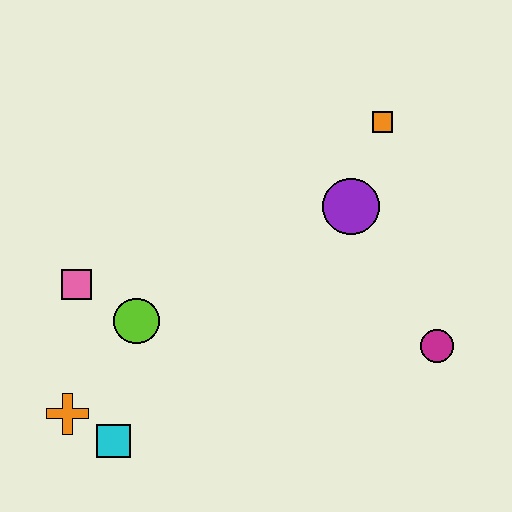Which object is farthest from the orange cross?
The orange square is farthest from the orange cross.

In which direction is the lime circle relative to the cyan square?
The lime circle is above the cyan square.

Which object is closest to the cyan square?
The orange cross is closest to the cyan square.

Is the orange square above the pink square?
Yes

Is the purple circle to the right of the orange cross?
Yes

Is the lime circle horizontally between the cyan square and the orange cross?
No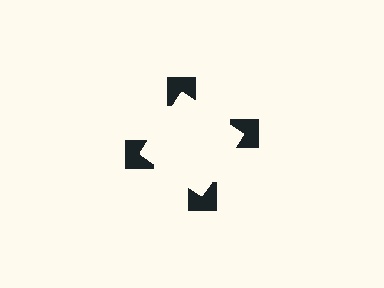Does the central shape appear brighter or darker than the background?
It typically appears slightly brighter than the background, even though no actual brightness change is drawn.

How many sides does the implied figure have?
4 sides.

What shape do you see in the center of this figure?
An illusory square — its edges are inferred from the aligned wedge cuts in the notched squares, not physically drawn.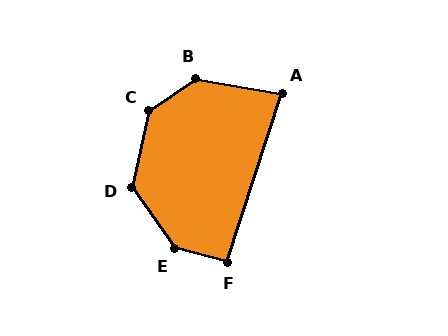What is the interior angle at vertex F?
Approximately 93 degrees (approximately right).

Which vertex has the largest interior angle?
E, at approximately 140 degrees.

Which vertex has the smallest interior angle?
A, at approximately 82 degrees.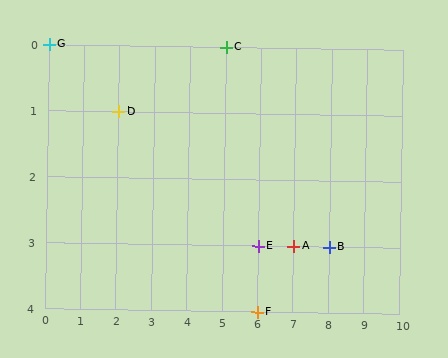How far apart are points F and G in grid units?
Points F and G are 6 columns and 4 rows apart (about 7.2 grid units diagonally).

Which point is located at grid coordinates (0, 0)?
Point G is at (0, 0).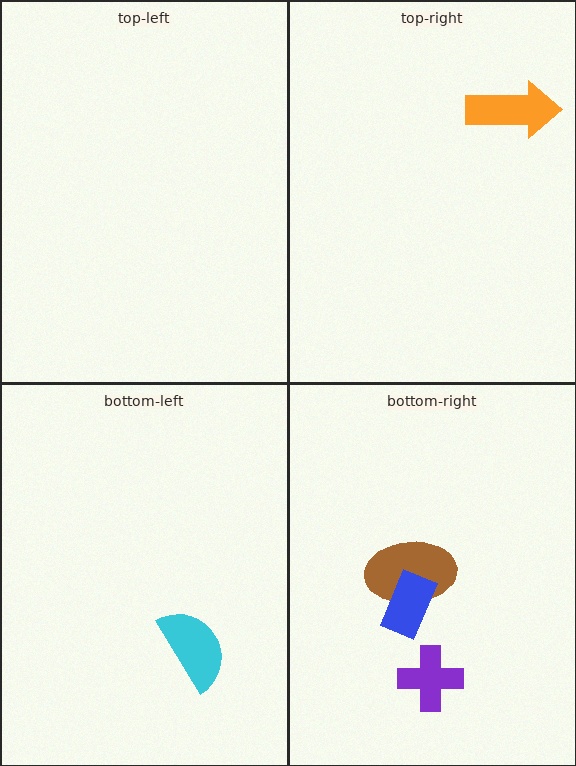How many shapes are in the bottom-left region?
1.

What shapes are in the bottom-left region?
The cyan semicircle.